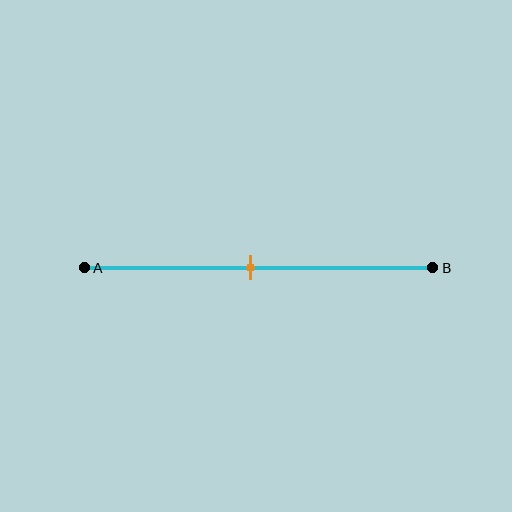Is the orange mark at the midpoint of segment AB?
Yes, the mark is approximately at the midpoint.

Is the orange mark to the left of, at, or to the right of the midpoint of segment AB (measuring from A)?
The orange mark is approximately at the midpoint of segment AB.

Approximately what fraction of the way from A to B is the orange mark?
The orange mark is approximately 50% of the way from A to B.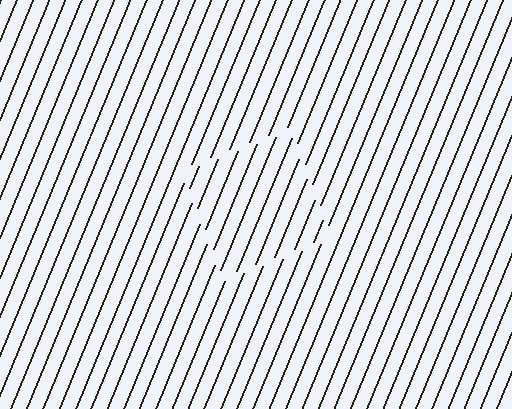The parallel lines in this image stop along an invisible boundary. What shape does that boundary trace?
An illusory square. The interior of the shape contains the same grating, shifted by half a period — the contour is defined by the phase discontinuity where line-ends from the inner and outer gratings abut.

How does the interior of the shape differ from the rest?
The interior of the shape contains the same grating, shifted by half a period — the contour is defined by the phase discontinuity where line-ends from the inner and outer gratings abut.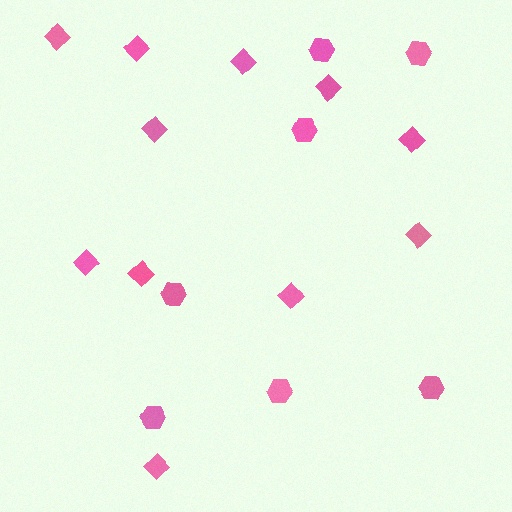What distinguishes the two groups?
There are 2 groups: one group of diamonds (11) and one group of hexagons (7).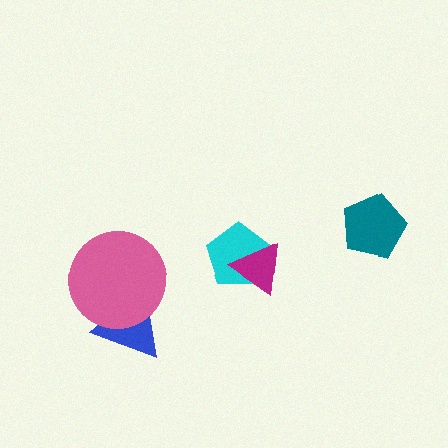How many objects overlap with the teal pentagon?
0 objects overlap with the teal pentagon.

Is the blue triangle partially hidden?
Yes, it is partially covered by another shape.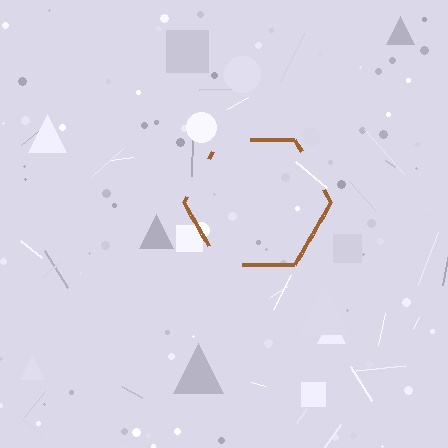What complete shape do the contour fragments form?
The contour fragments form a hexagon.